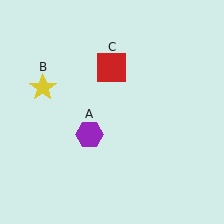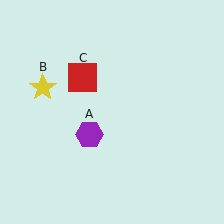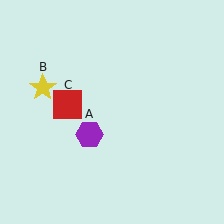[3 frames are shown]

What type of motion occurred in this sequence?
The red square (object C) rotated counterclockwise around the center of the scene.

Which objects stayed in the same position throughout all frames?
Purple hexagon (object A) and yellow star (object B) remained stationary.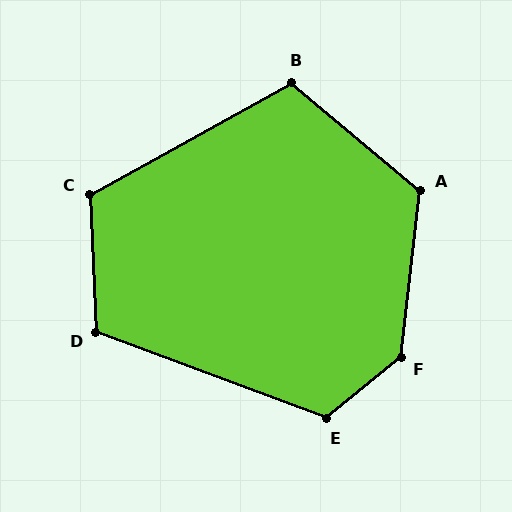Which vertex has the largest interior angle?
F, at approximately 136 degrees.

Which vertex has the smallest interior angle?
B, at approximately 111 degrees.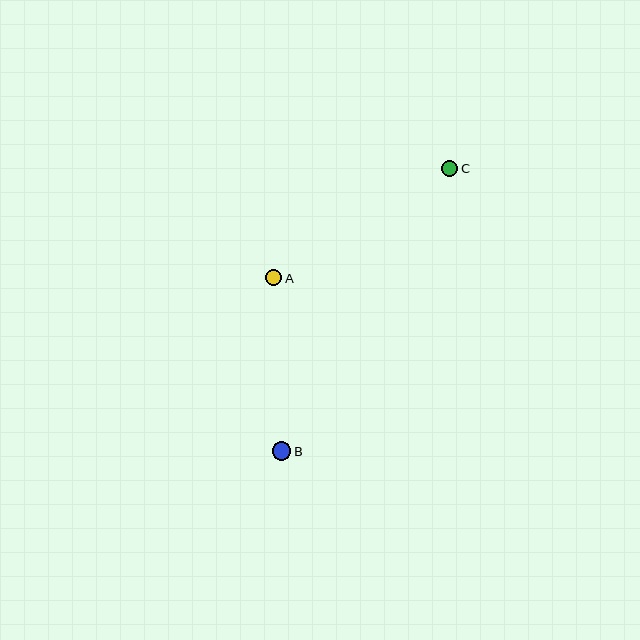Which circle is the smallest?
Circle A is the smallest with a size of approximately 16 pixels.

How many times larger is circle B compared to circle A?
Circle B is approximately 1.1 times the size of circle A.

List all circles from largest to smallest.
From largest to smallest: B, C, A.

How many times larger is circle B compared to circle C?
Circle B is approximately 1.1 times the size of circle C.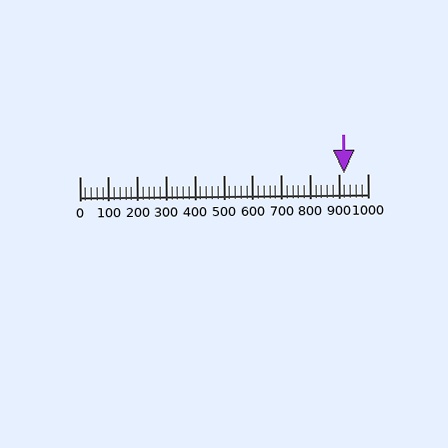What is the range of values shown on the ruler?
The ruler shows values from 0 to 1000.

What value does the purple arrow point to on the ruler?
The purple arrow points to approximately 920.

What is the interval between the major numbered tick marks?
The major tick marks are spaced 100 units apart.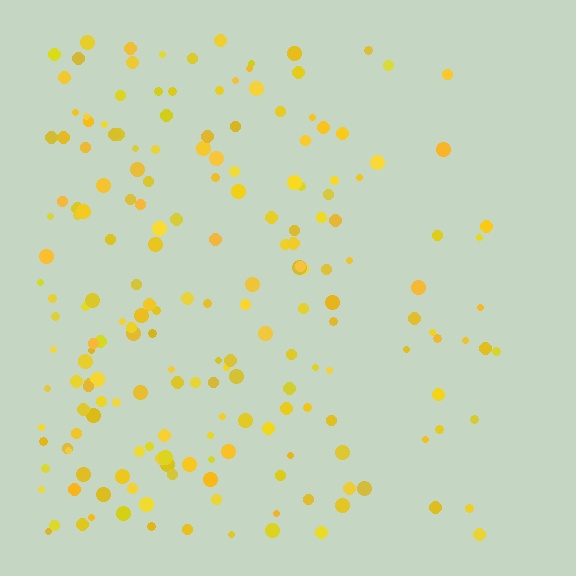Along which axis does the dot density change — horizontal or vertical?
Horizontal.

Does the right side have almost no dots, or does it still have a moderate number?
Still a moderate number, just noticeably fewer than the left.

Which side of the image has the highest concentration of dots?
The left.